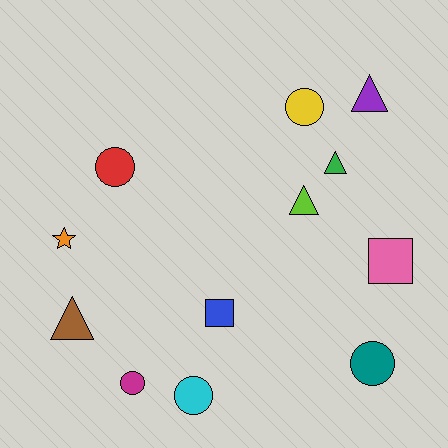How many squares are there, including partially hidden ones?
There are 2 squares.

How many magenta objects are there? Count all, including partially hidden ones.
There is 1 magenta object.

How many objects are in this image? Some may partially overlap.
There are 12 objects.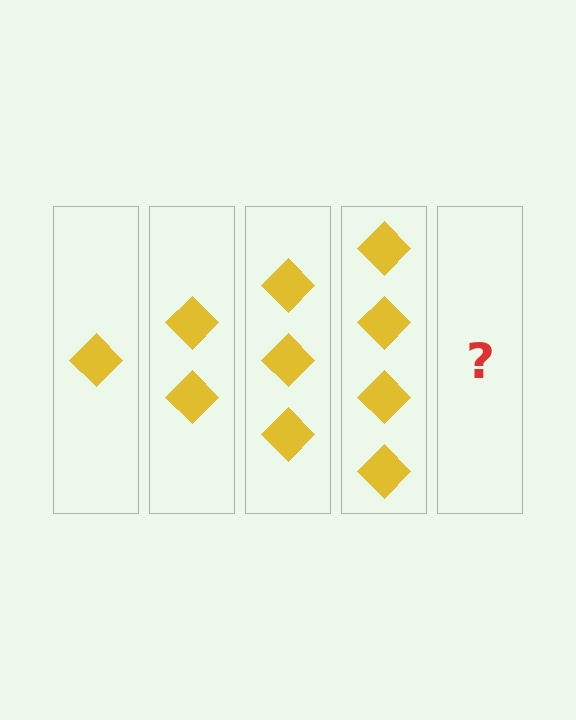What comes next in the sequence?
The next element should be 5 diamonds.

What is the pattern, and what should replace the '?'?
The pattern is that each step adds one more diamond. The '?' should be 5 diamonds.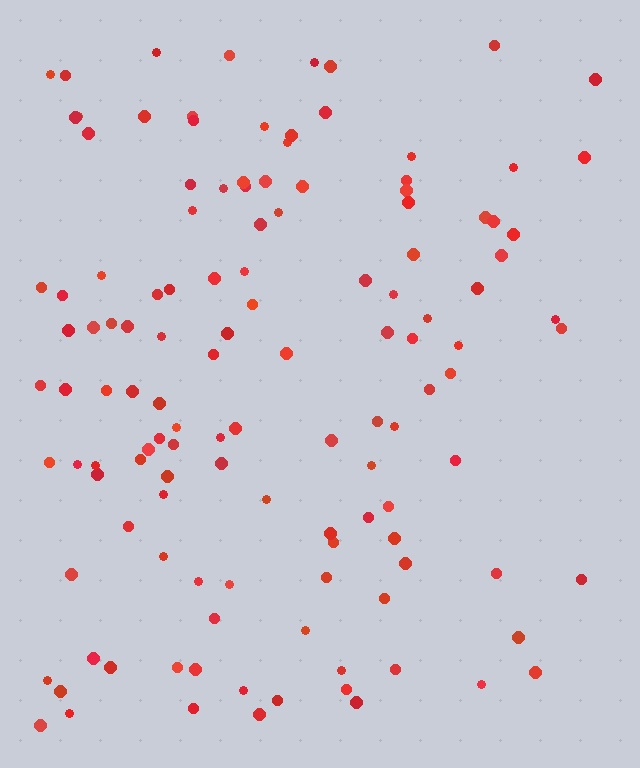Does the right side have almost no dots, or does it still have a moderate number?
Still a moderate number, just noticeably fewer than the left.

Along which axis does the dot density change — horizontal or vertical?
Horizontal.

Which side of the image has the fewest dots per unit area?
The right.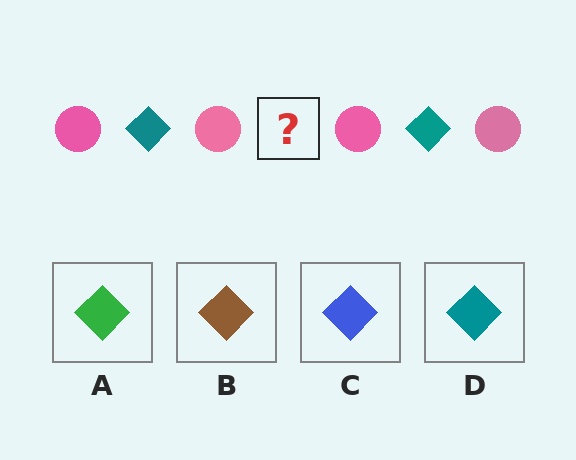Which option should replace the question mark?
Option D.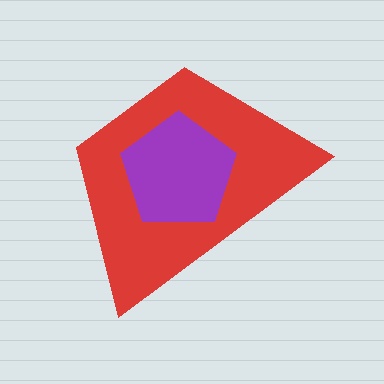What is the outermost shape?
The red trapezoid.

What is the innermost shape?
The purple pentagon.